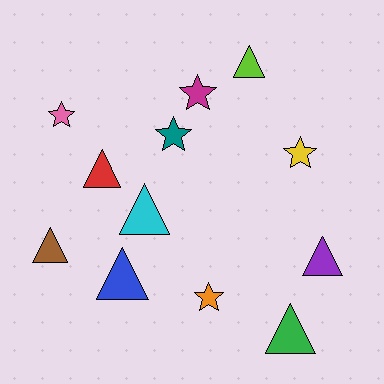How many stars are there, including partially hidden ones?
There are 5 stars.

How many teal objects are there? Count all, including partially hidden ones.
There is 1 teal object.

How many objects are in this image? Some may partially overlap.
There are 12 objects.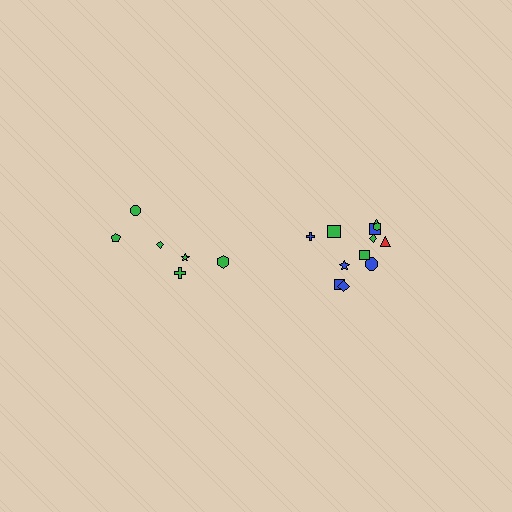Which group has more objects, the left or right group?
The right group.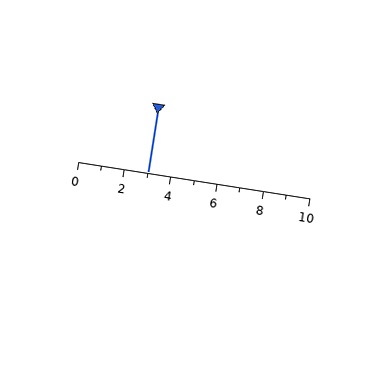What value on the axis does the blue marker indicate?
The marker indicates approximately 3.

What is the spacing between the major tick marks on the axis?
The major ticks are spaced 2 apart.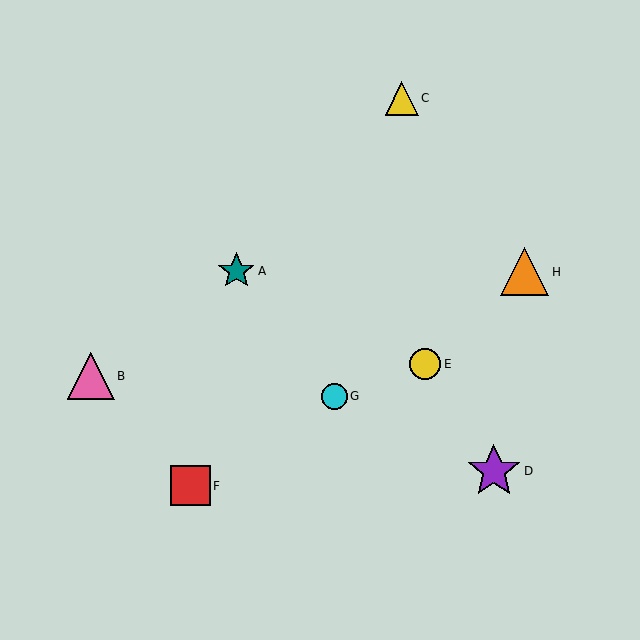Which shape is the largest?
The purple star (labeled D) is the largest.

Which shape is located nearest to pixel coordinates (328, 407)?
The cyan circle (labeled G) at (334, 396) is nearest to that location.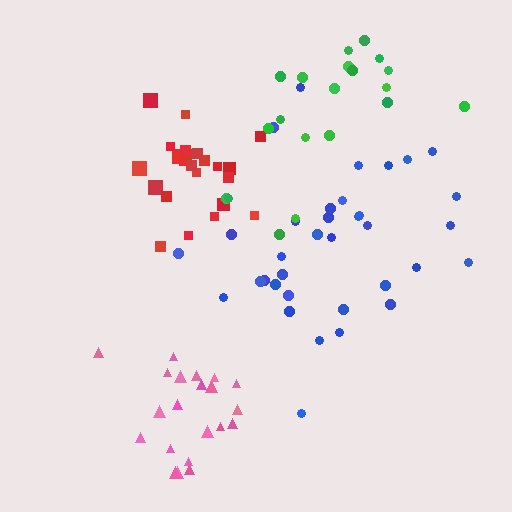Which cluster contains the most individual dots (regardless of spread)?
Blue (35).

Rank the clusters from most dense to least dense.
pink, red, blue, green.